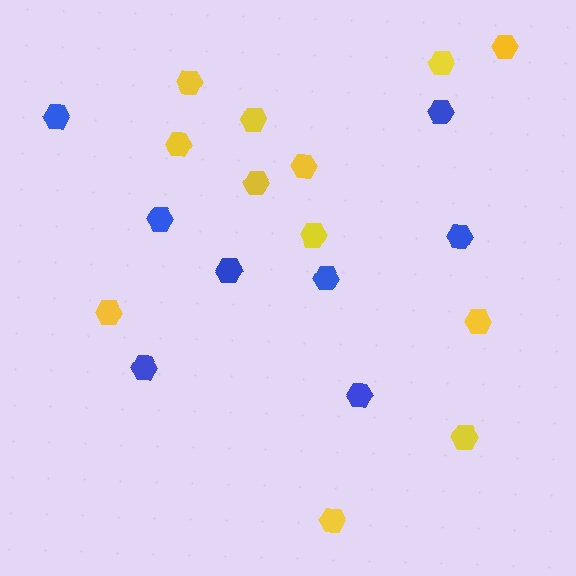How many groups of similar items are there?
There are 2 groups: one group of blue hexagons (8) and one group of yellow hexagons (12).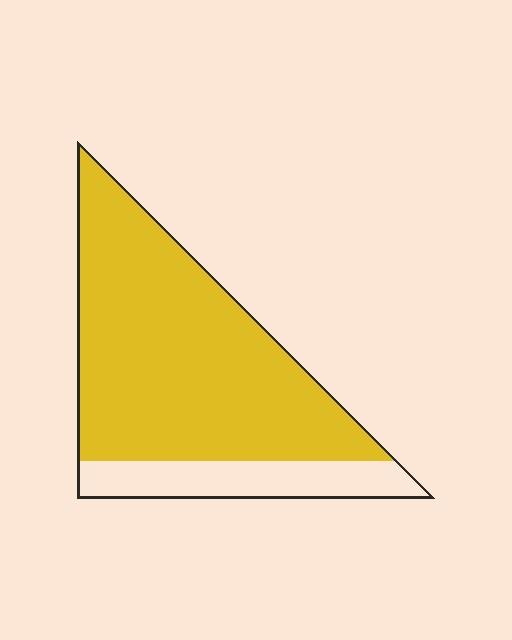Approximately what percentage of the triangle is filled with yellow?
Approximately 80%.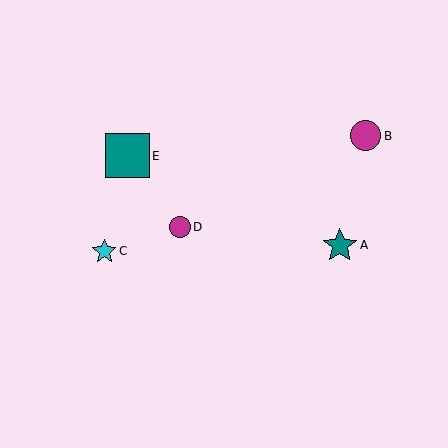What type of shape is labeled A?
Shape A is a teal star.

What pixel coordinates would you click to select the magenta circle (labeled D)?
Click at (180, 227) to select the magenta circle D.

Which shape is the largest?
The teal square (labeled E) is the largest.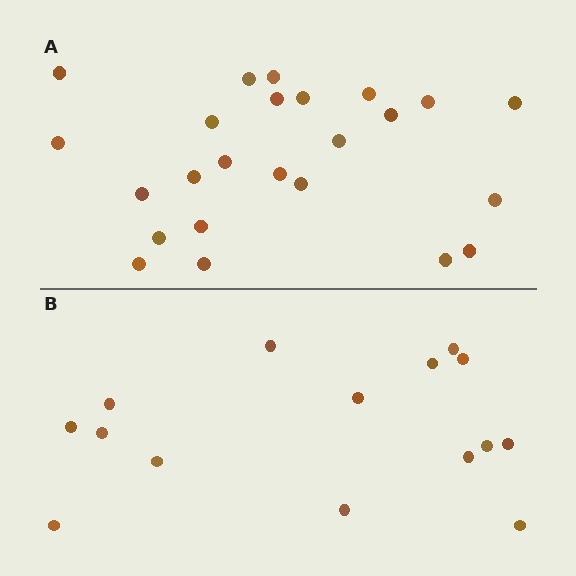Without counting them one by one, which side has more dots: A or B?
Region A (the top region) has more dots.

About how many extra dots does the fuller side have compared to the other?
Region A has roughly 8 or so more dots than region B.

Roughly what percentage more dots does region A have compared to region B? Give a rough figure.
About 60% more.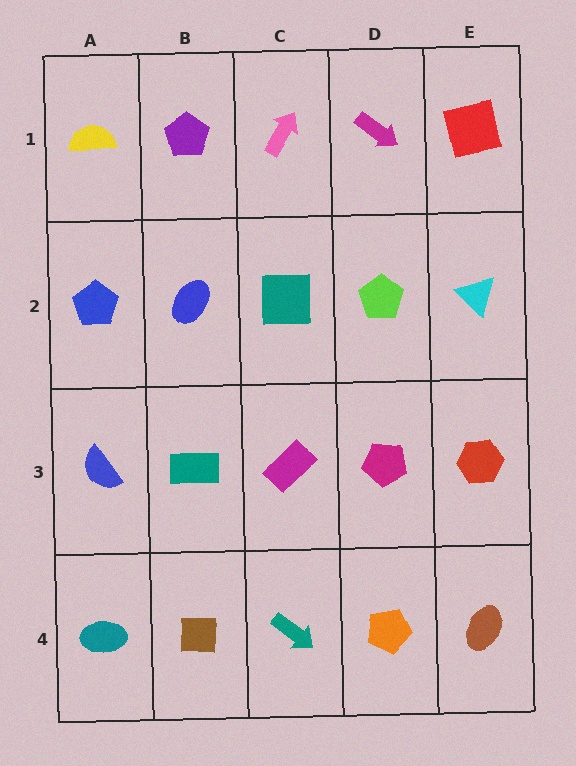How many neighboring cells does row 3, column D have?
4.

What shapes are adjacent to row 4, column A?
A blue semicircle (row 3, column A), a brown square (row 4, column B).